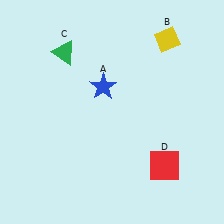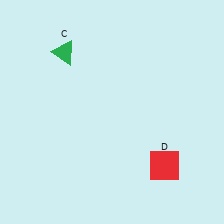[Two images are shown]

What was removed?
The yellow diamond (B), the blue star (A) were removed in Image 2.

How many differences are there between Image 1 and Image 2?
There are 2 differences between the two images.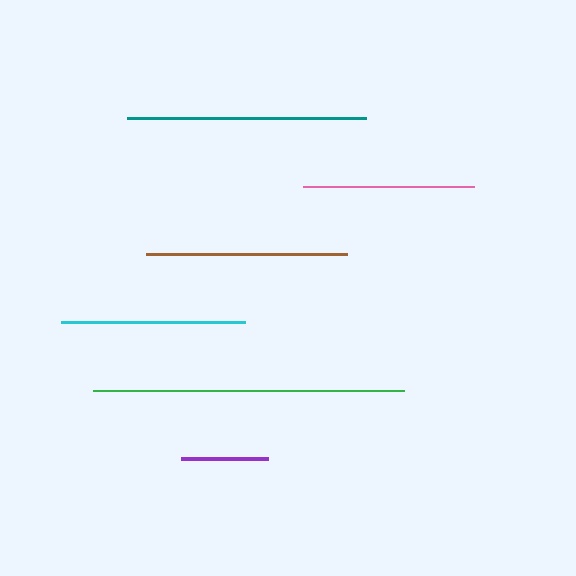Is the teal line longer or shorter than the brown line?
The teal line is longer than the brown line.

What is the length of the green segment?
The green segment is approximately 312 pixels long.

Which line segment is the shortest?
The purple line is the shortest at approximately 86 pixels.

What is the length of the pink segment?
The pink segment is approximately 170 pixels long.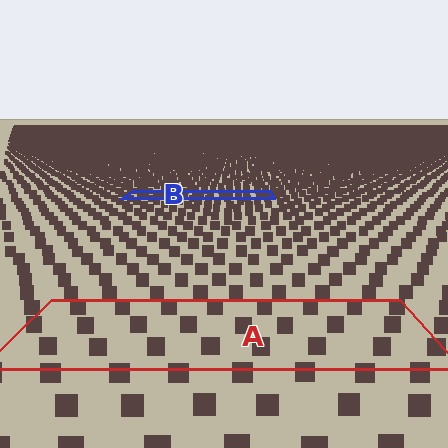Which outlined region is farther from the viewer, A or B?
Region B is farther from the viewer — the texture elements inside it appear smaller and more densely packed.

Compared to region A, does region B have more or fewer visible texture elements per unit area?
Region B has more texture elements per unit area — they are packed more densely because it is farther away.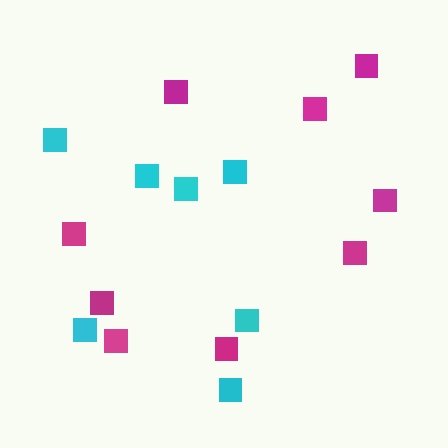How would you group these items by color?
There are 2 groups: one group of magenta squares (9) and one group of cyan squares (7).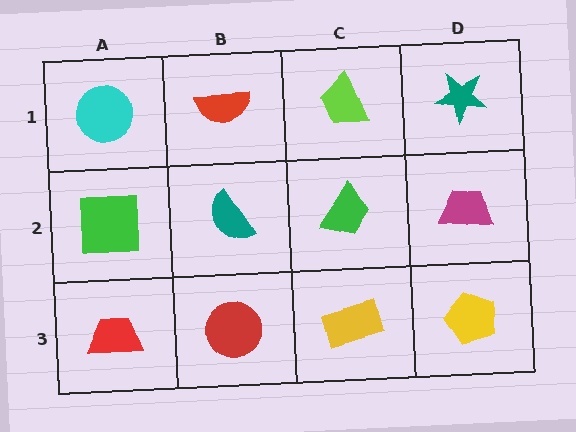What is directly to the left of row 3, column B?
A red trapezoid.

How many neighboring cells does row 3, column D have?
2.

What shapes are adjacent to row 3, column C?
A green trapezoid (row 2, column C), a red circle (row 3, column B), a yellow pentagon (row 3, column D).